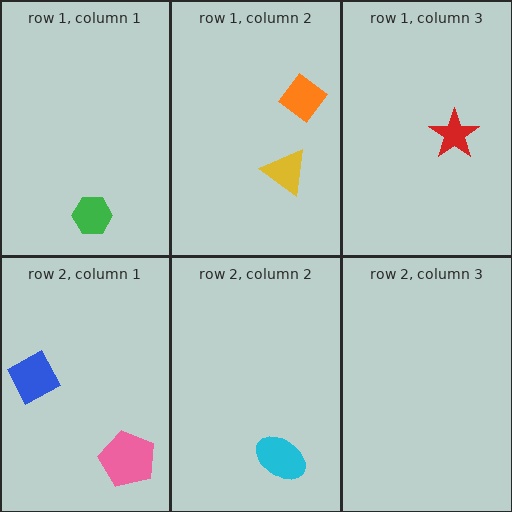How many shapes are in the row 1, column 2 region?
2.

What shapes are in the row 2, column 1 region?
The blue square, the pink pentagon.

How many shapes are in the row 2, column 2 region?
1.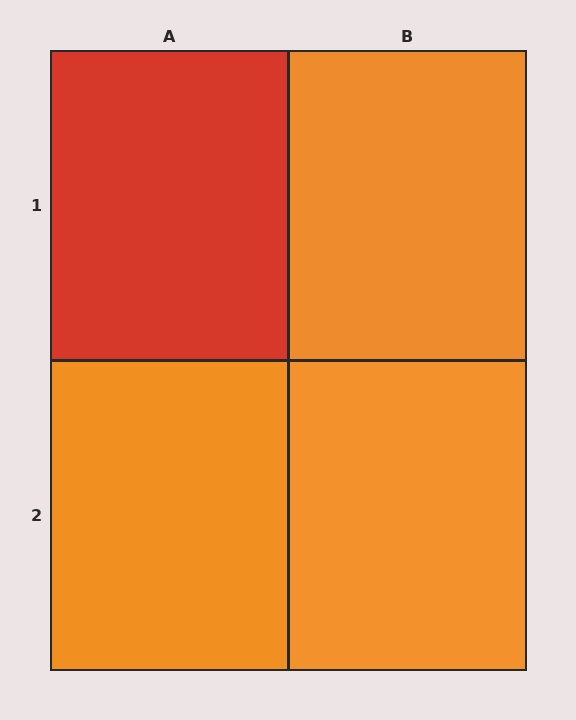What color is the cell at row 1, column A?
Red.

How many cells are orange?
3 cells are orange.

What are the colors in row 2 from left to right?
Orange, orange.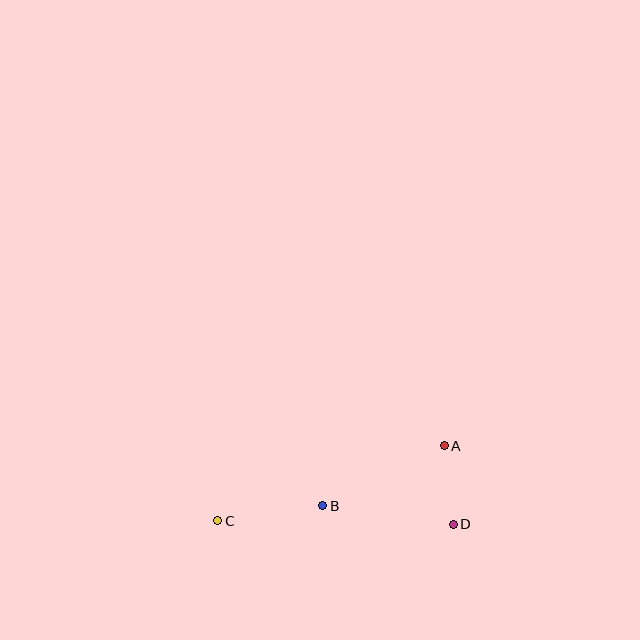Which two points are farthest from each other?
Points A and C are farthest from each other.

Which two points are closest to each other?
Points A and D are closest to each other.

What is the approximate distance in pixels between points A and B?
The distance between A and B is approximately 136 pixels.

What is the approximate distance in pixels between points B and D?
The distance between B and D is approximately 132 pixels.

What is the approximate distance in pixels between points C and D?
The distance between C and D is approximately 236 pixels.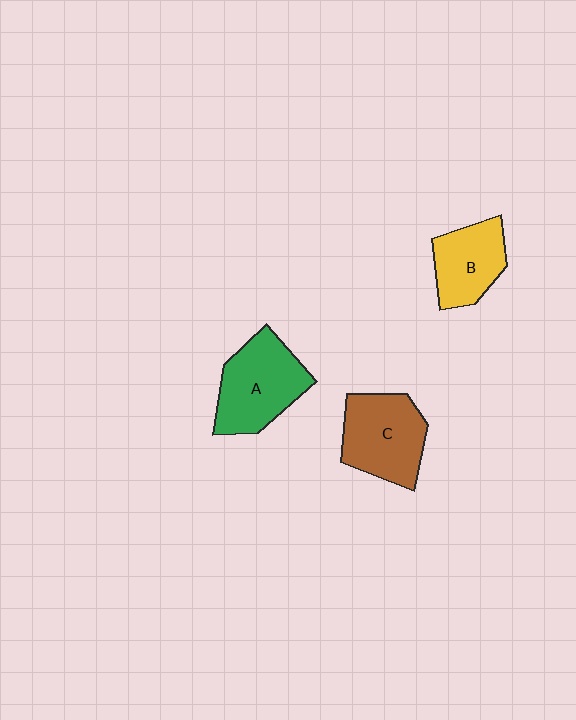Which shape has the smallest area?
Shape B (yellow).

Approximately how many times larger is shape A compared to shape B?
Approximately 1.4 times.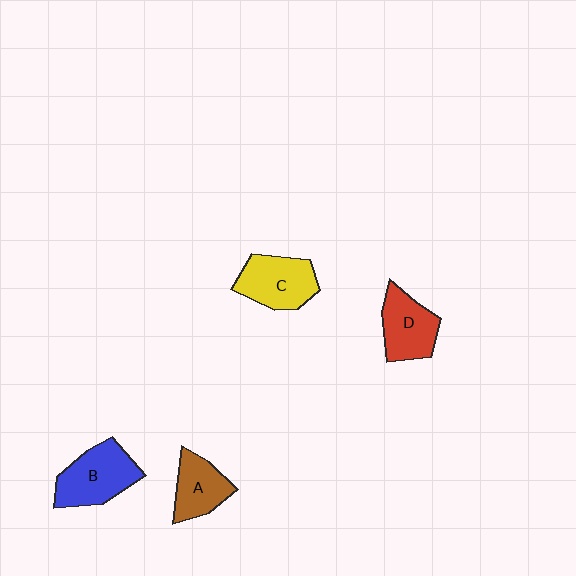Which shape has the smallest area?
Shape A (brown).